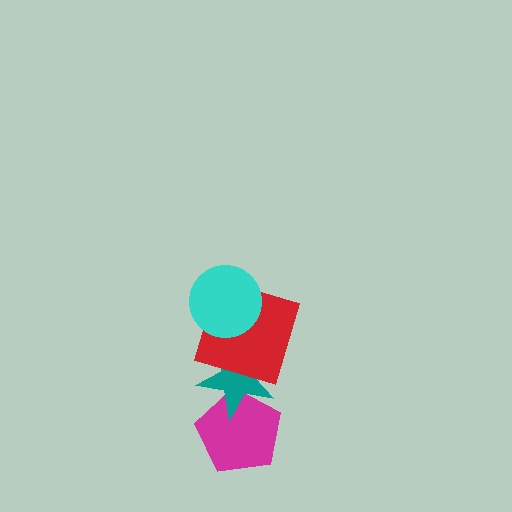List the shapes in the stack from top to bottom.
From top to bottom: the cyan circle, the red square, the teal star, the magenta pentagon.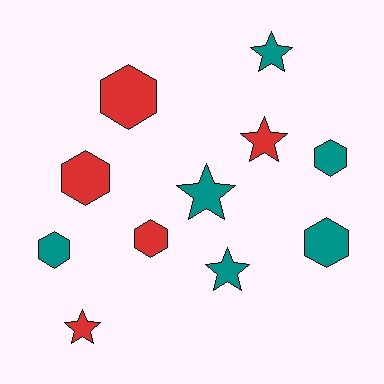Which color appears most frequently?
Teal, with 6 objects.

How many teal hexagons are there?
There are 3 teal hexagons.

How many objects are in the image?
There are 11 objects.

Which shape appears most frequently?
Hexagon, with 6 objects.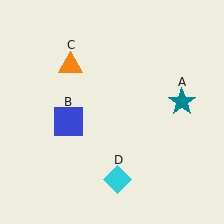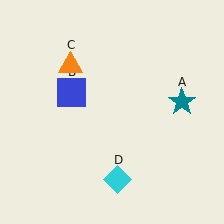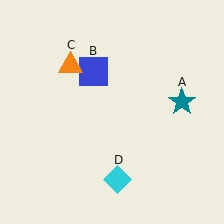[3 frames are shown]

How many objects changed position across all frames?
1 object changed position: blue square (object B).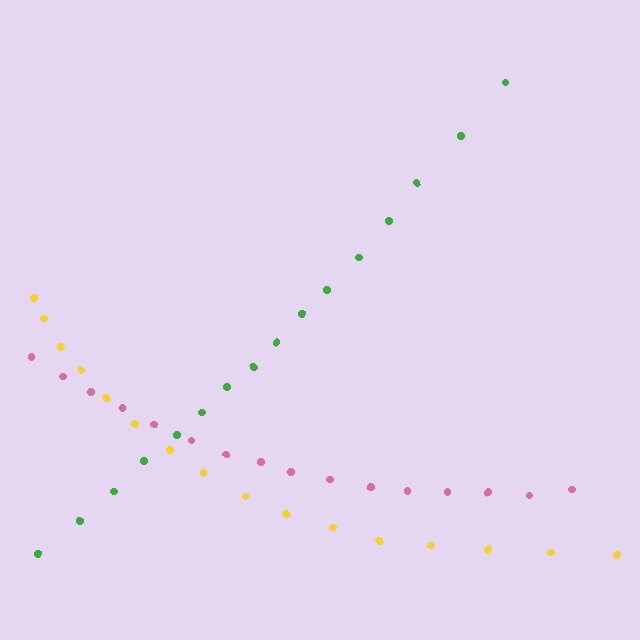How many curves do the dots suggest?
There are 3 distinct paths.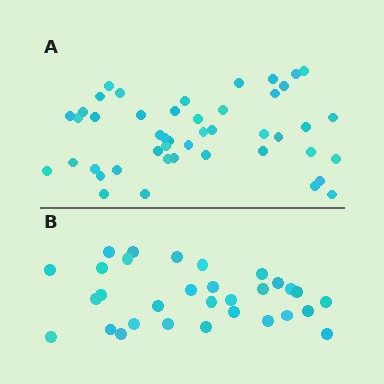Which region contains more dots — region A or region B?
Region A (the top region) has more dots.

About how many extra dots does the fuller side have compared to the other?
Region A has approximately 15 more dots than region B.